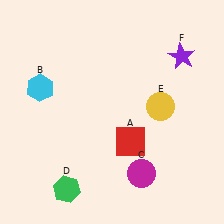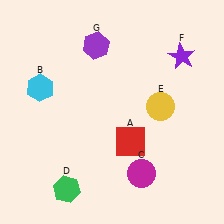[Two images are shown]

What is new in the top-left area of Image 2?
A purple hexagon (G) was added in the top-left area of Image 2.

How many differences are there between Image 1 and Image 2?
There is 1 difference between the two images.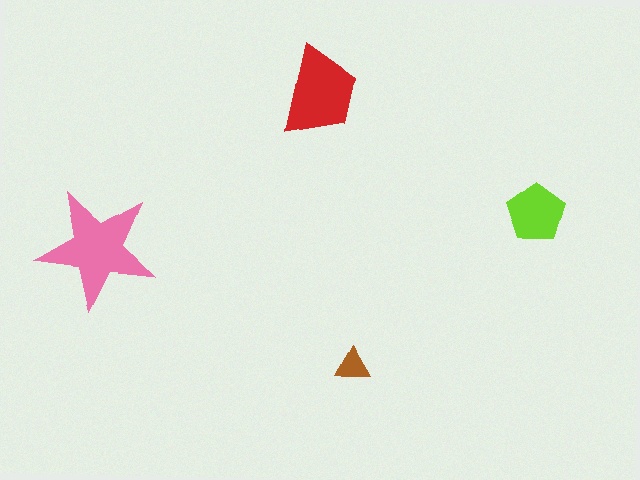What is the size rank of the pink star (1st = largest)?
1st.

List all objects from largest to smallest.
The pink star, the red trapezoid, the lime pentagon, the brown triangle.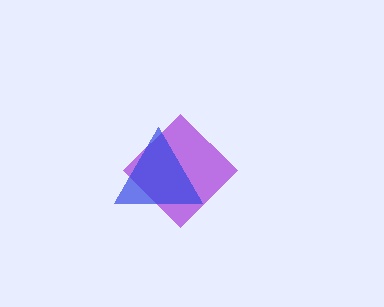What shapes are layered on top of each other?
The layered shapes are: a purple diamond, a blue triangle.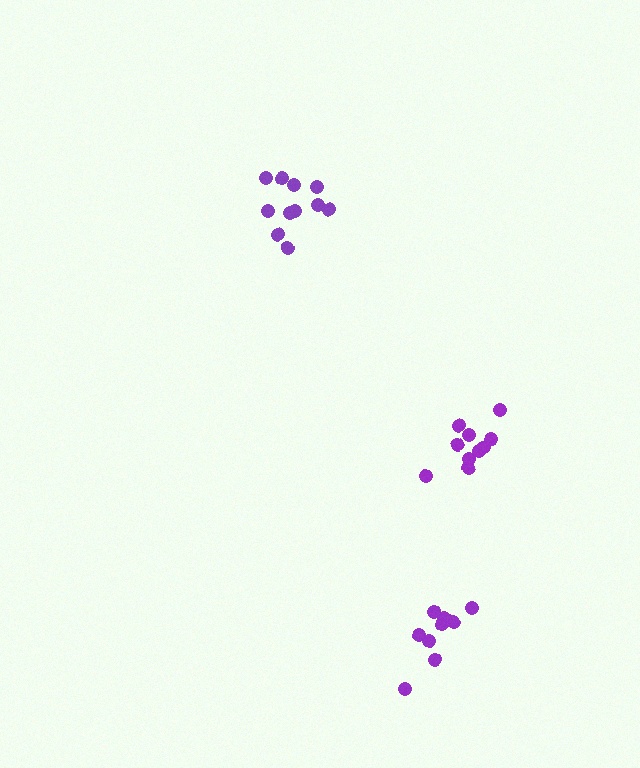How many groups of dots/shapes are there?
There are 3 groups.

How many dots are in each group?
Group 1: 10 dots, Group 2: 11 dots, Group 3: 10 dots (31 total).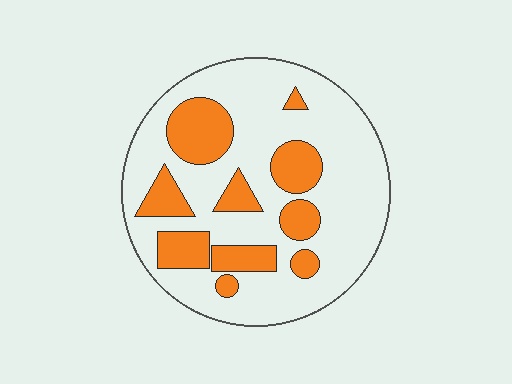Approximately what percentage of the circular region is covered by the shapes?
Approximately 25%.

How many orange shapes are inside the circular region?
10.